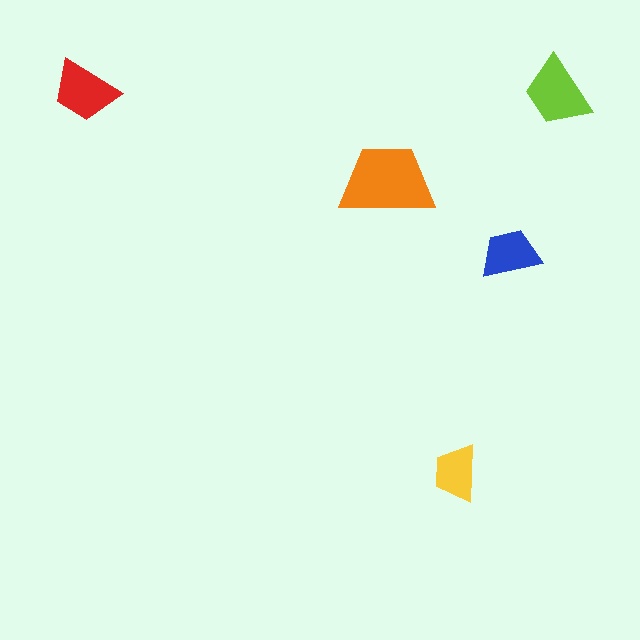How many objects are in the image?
There are 5 objects in the image.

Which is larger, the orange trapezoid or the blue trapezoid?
The orange one.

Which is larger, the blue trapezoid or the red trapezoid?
The red one.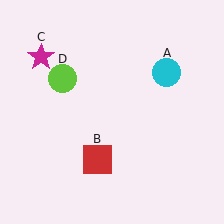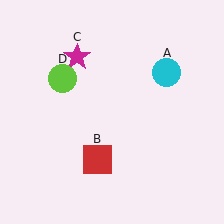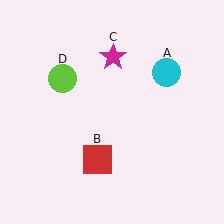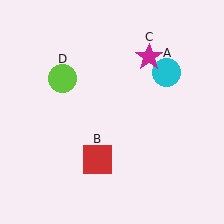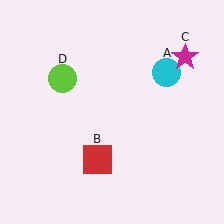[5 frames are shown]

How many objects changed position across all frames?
1 object changed position: magenta star (object C).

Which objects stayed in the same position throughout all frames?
Cyan circle (object A) and red square (object B) and lime circle (object D) remained stationary.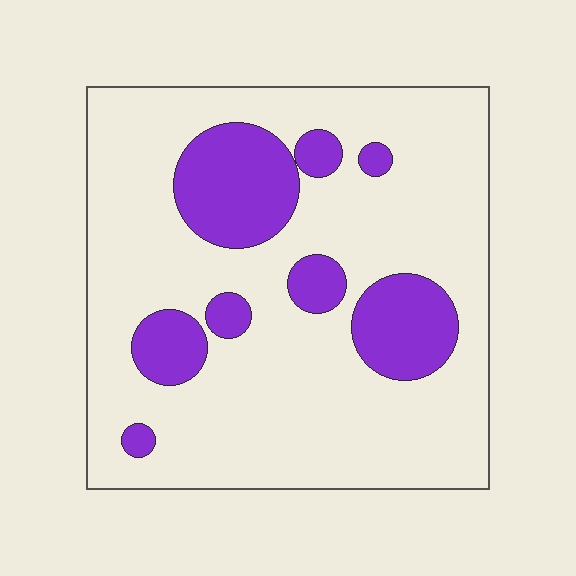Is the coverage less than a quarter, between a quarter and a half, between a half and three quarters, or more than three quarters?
Less than a quarter.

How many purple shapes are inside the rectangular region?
8.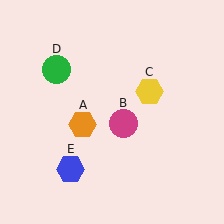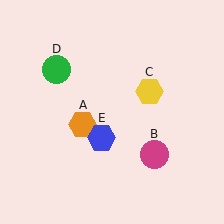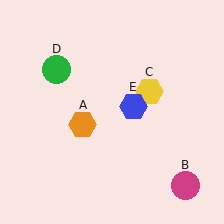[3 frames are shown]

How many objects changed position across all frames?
2 objects changed position: magenta circle (object B), blue hexagon (object E).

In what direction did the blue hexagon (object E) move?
The blue hexagon (object E) moved up and to the right.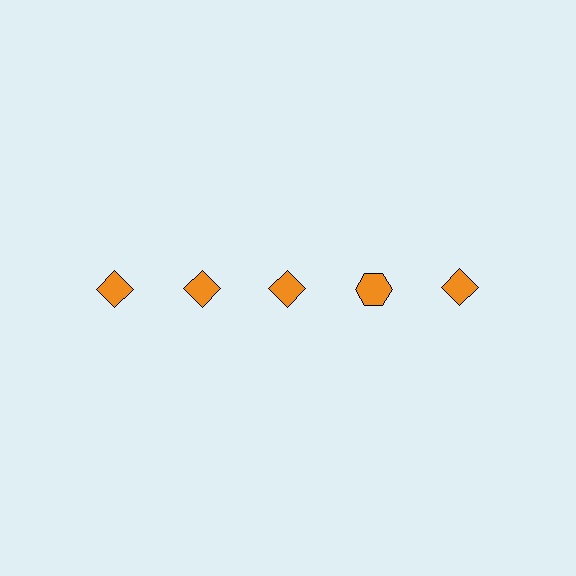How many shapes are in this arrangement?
There are 5 shapes arranged in a grid pattern.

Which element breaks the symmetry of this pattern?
The orange hexagon in the top row, second from right column breaks the symmetry. All other shapes are orange diamonds.